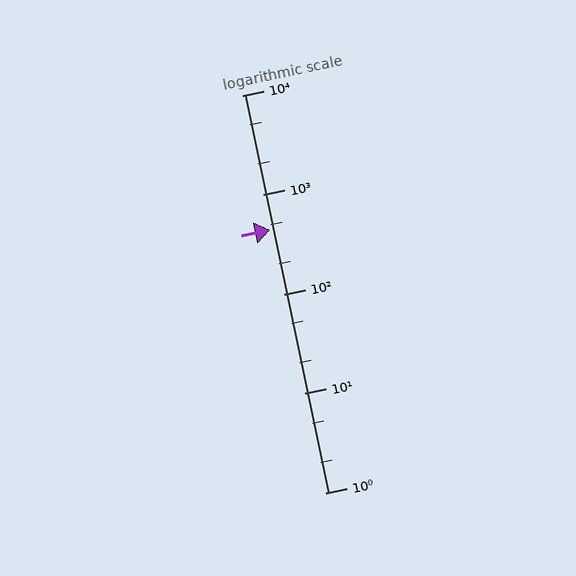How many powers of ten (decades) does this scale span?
The scale spans 4 decades, from 1 to 10000.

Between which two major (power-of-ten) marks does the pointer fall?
The pointer is between 100 and 1000.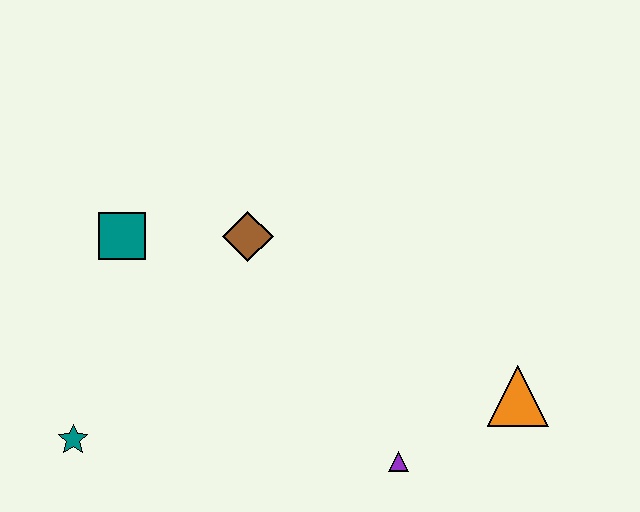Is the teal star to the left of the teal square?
Yes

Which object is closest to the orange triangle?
The purple triangle is closest to the orange triangle.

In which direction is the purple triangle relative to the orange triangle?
The purple triangle is to the left of the orange triangle.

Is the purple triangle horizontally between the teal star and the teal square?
No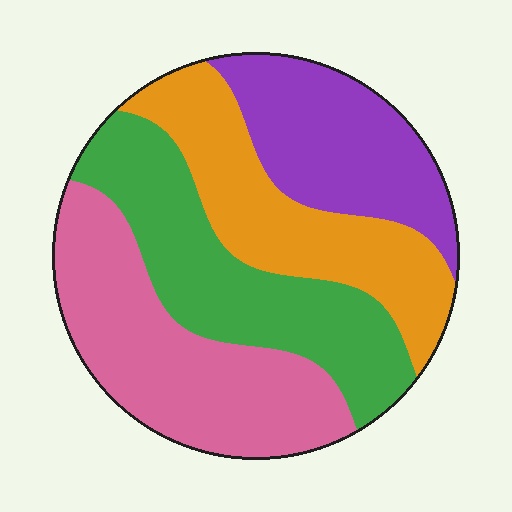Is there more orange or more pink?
Pink.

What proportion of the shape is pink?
Pink covers roughly 30% of the shape.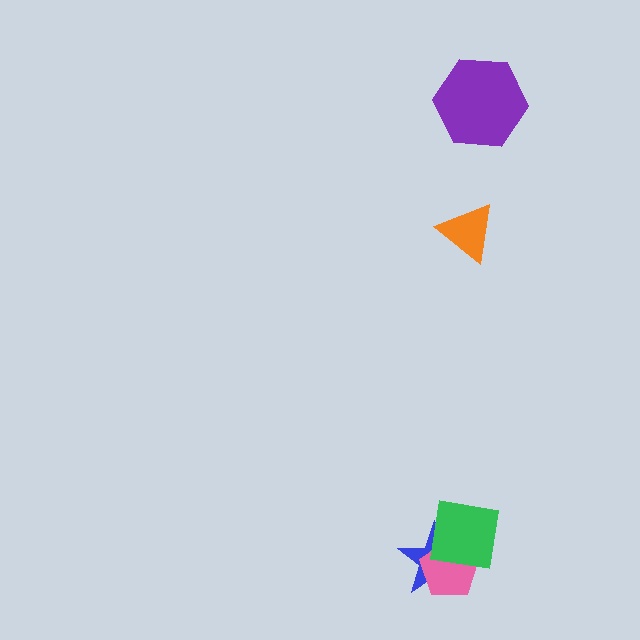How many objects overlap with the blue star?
2 objects overlap with the blue star.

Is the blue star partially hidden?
Yes, it is partially covered by another shape.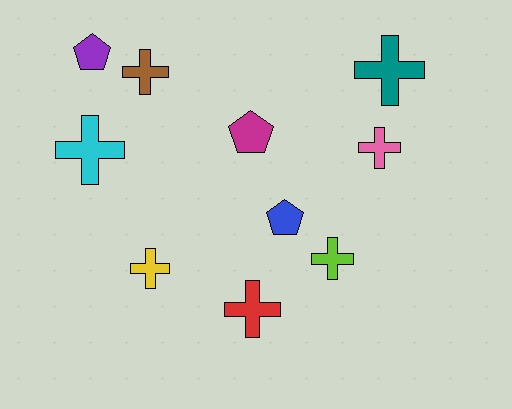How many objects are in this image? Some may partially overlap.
There are 10 objects.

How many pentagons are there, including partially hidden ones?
There are 3 pentagons.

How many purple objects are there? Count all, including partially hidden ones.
There is 1 purple object.